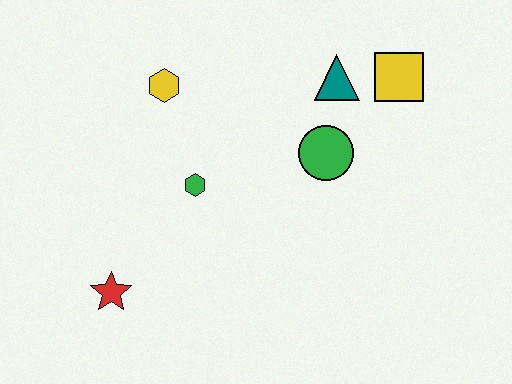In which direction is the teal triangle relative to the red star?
The teal triangle is to the right of the red star.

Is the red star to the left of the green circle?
Yes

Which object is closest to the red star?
The green hexagon is closest to the red star.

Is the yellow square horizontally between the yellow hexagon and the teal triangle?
No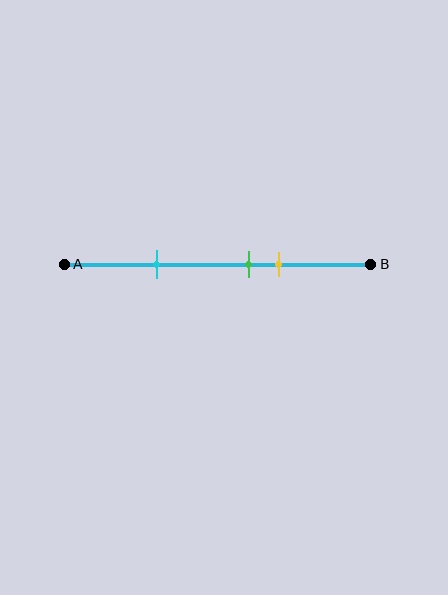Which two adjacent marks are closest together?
The green and yellow marks are the closest adjacent pair.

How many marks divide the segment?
There are 3 marks dividing the segment.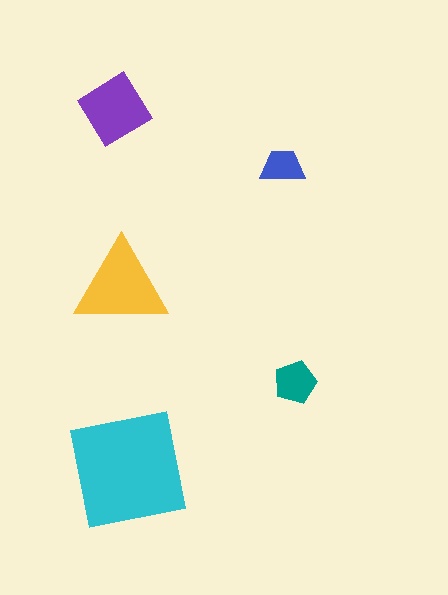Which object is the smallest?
The blue trapezoid.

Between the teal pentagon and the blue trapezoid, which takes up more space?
The teal pentagon.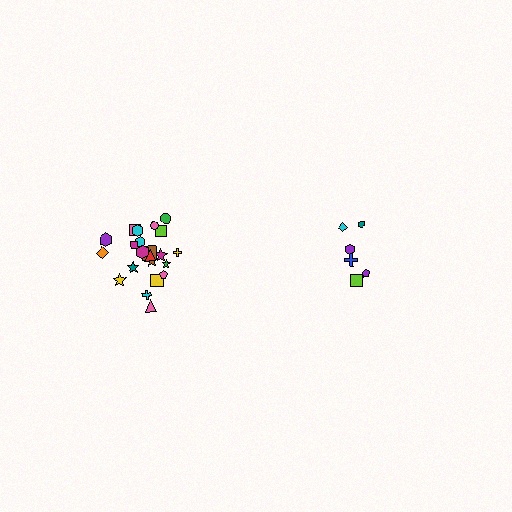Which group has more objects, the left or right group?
The left group.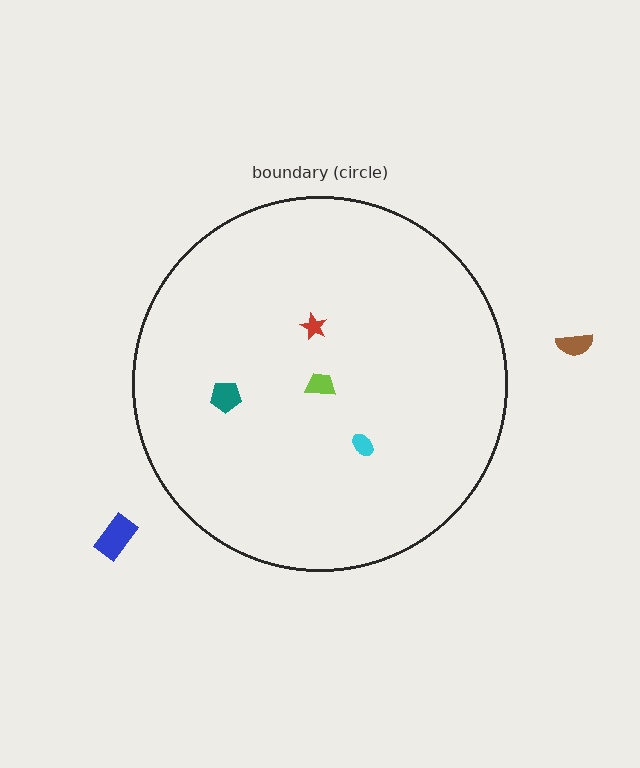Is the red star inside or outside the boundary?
Inside.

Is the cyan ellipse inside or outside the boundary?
Inside.